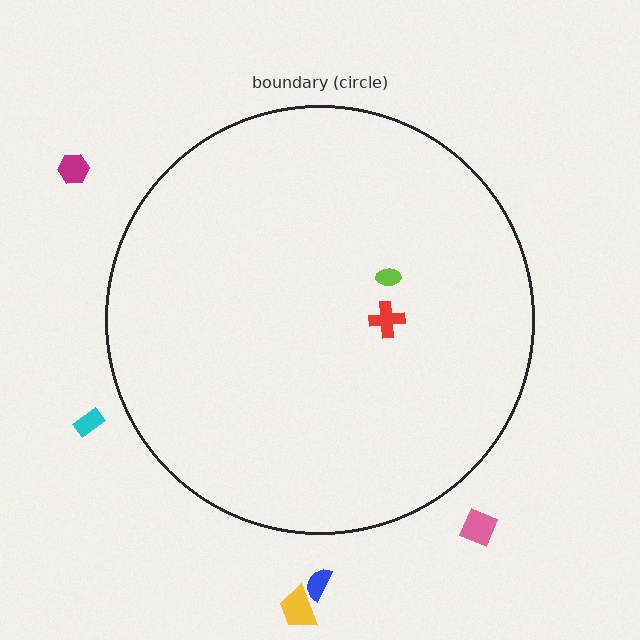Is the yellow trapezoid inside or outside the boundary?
Outside.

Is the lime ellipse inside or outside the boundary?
Inside.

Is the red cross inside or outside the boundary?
Inside.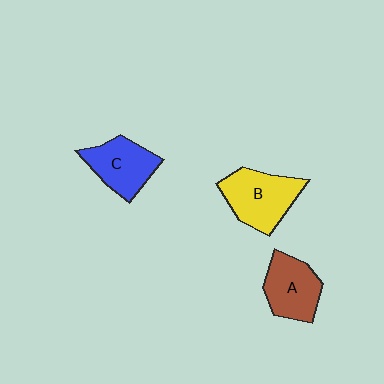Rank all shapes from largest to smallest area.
From largest to smallest: B (yellow), A (brown), C (blue).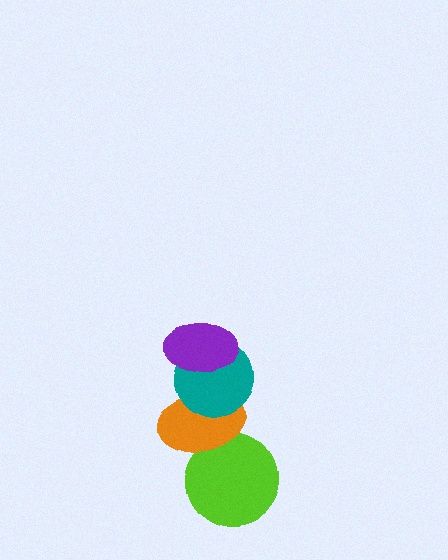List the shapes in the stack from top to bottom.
From top to bottom: the purple ellipse, the teal circle, the orange ellipse, the lime circle.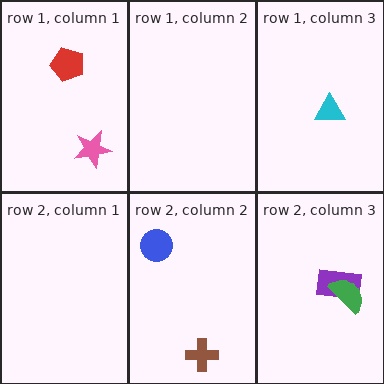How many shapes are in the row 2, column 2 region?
2.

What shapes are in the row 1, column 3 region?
The cyan triangle.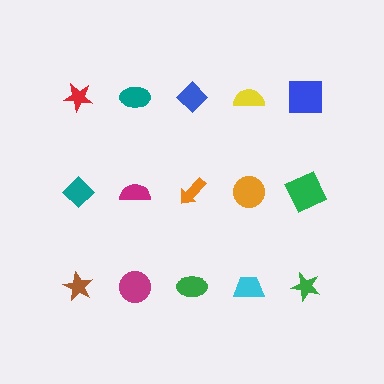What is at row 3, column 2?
A magenta circle.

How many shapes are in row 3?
5 shapes.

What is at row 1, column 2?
A teal ellipse.